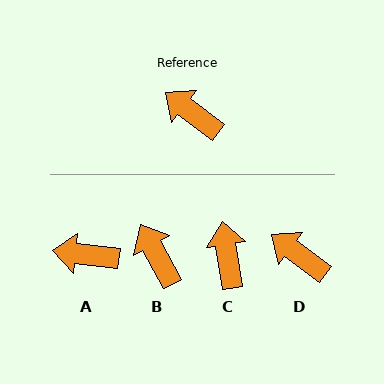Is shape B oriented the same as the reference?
No, it is off by about 24 degrees.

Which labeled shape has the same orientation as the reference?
D.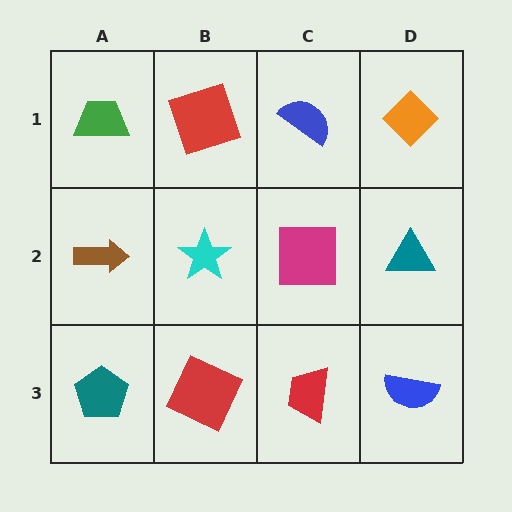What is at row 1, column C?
A blue semicircle.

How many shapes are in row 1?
4 shapes.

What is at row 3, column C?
A red trapezoid.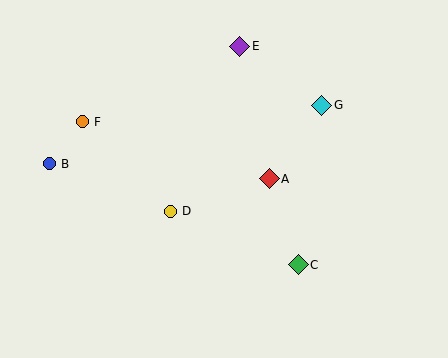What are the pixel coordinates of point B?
Point B is at (49, 164).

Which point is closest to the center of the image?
Point A at (269, 179) is closest to the center.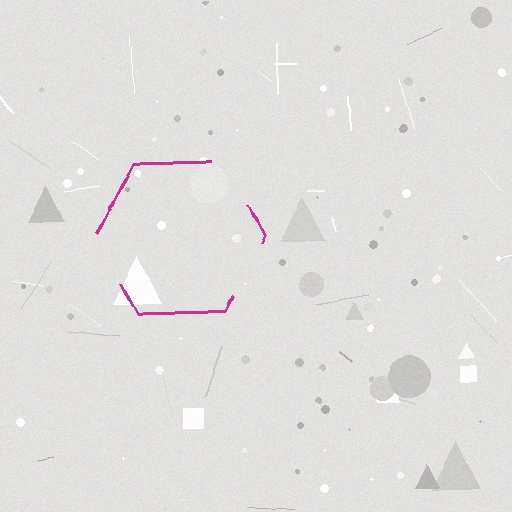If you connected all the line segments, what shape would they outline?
They would outline a hexagon.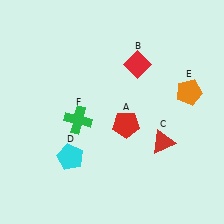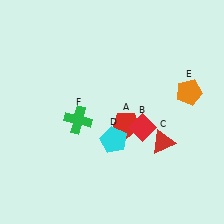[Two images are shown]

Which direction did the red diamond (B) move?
The red diamond (B) moved down.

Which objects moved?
The objects that moved are: the red diamond (B), the cyan pentagon (D).